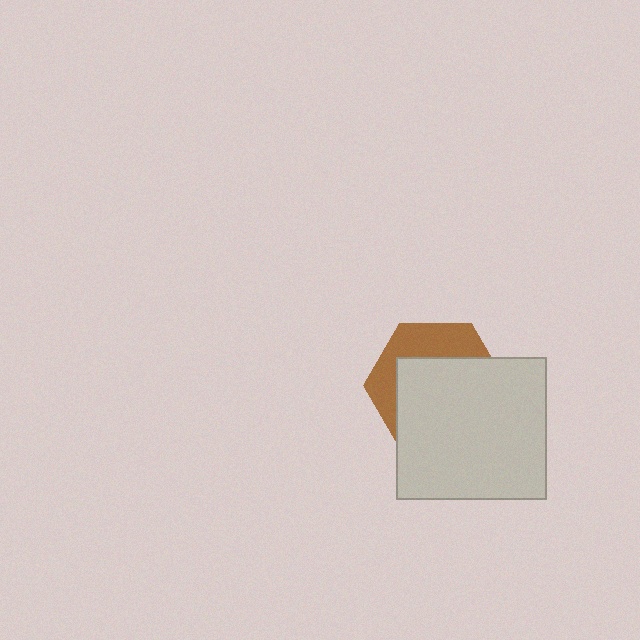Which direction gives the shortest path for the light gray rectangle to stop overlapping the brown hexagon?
Moving down gives the shortest separation.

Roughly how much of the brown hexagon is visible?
A small part of it is visible (roughly 35%).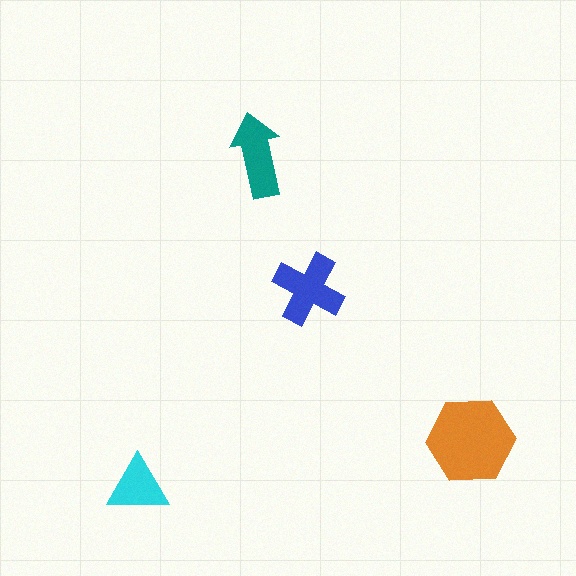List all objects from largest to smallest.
The orange hexagon, the blue cross, the teal arrow, the cyan triangle.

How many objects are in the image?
There are 4 objects in the image.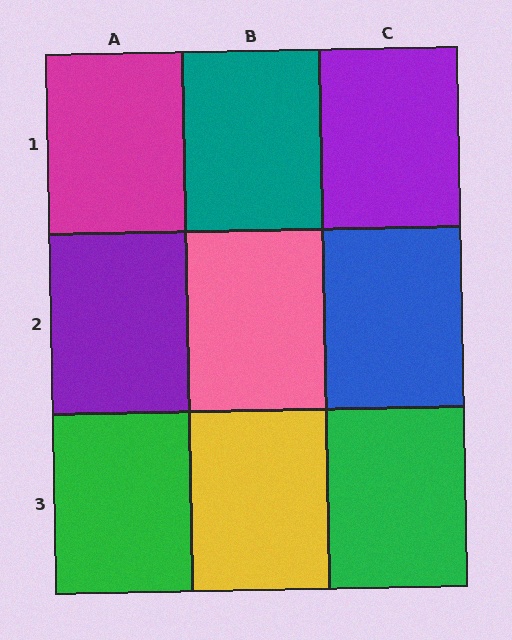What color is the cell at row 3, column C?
Green.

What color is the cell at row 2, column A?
Purple.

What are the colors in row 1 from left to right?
Magenta, teal, purple.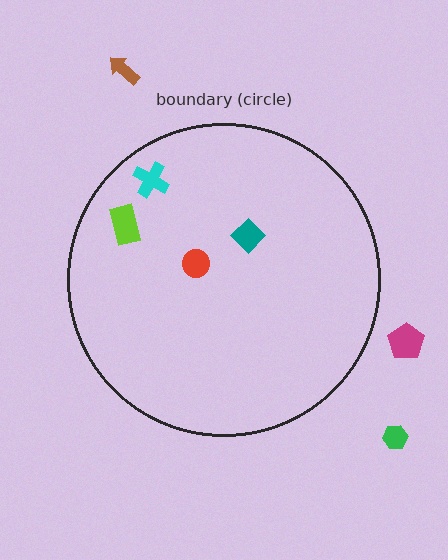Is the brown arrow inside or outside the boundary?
Outside.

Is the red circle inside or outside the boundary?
Inside.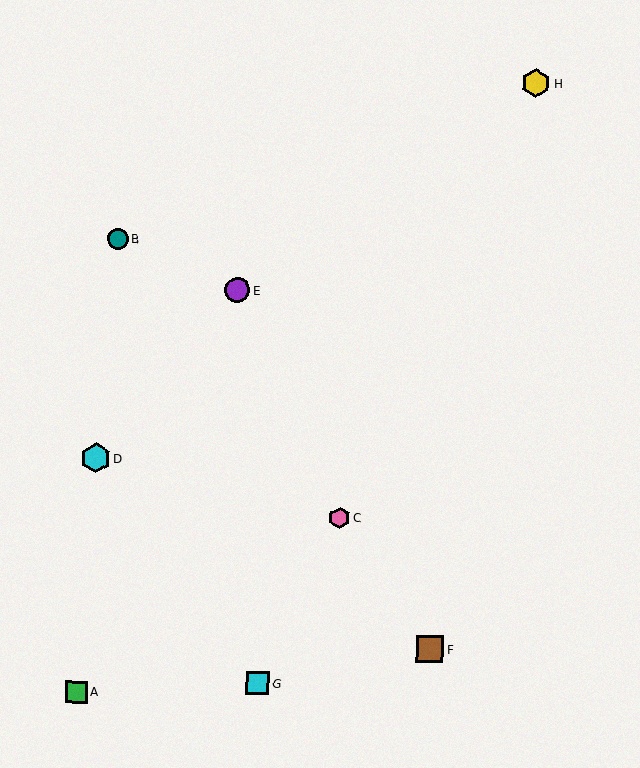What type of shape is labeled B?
Shape B is a teal circle.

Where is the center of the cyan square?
The center of the cyan square is at (258, 683).